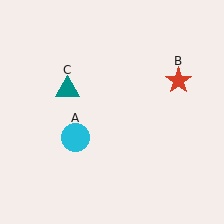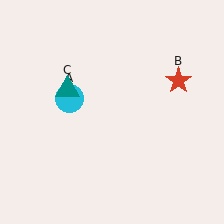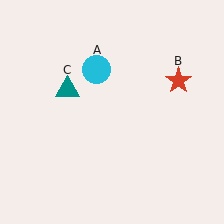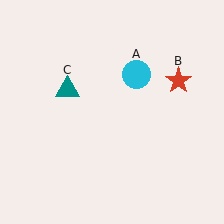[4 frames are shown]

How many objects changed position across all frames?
1 object changed position: cyan circle (object A).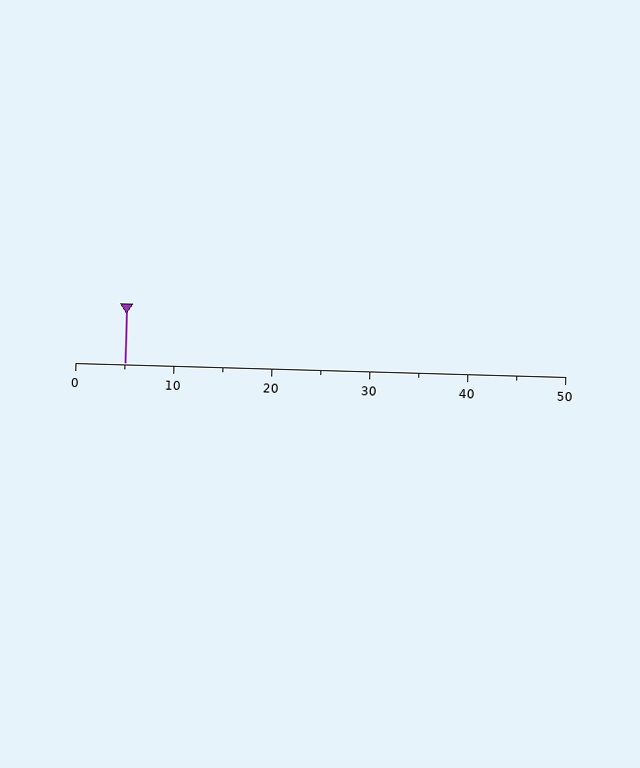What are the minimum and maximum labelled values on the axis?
The axis runs from 0 to 50.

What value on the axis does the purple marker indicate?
The marker indicates approximately 5.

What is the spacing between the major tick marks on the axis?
The major ticks are spaced 10 apart.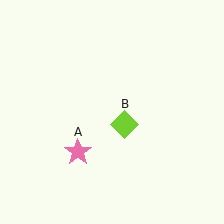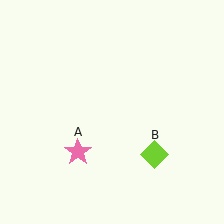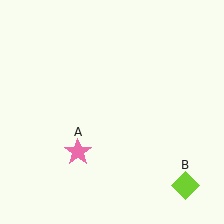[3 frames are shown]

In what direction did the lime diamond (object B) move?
The lime diamond (object B) moved down and to the right.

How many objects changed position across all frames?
1 object changed position: lime diamond (object B).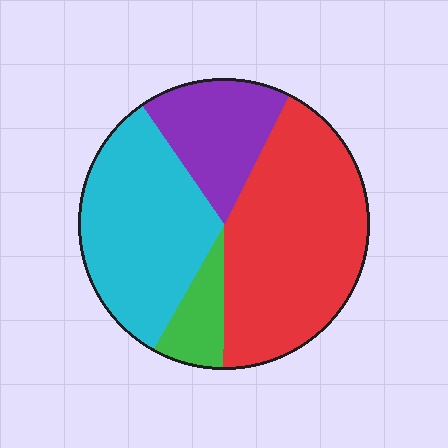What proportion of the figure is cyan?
Cyan takes up about one third (1/3) of the figure.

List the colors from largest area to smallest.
From largest to smallest: red, cyan, purple, green.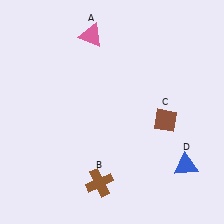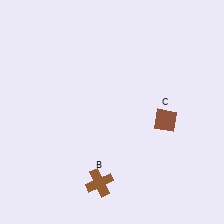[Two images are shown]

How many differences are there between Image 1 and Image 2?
There are 2 differences between the two images.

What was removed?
The pink triangle (A), the blue triangle (D) were removed in Image 2.